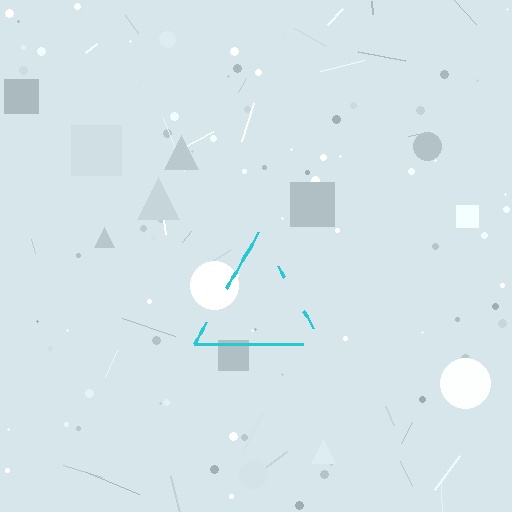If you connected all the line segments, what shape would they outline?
They would outline a triangle.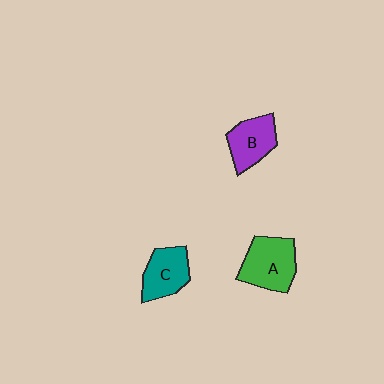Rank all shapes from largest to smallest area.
From largest to smallest: A (green), C (teal), B (purple).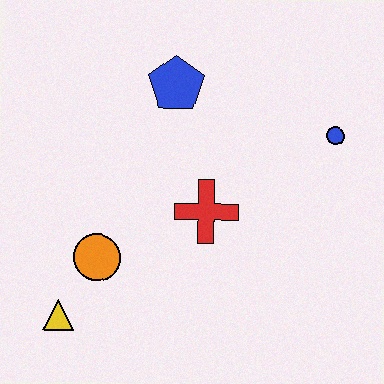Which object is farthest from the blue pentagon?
The yellow triangle is farthest from the blue pentagon.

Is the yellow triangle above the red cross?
No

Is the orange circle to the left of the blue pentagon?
Yes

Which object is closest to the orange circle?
The yellow triangle is closest to the orange circle.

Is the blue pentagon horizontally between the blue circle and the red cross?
No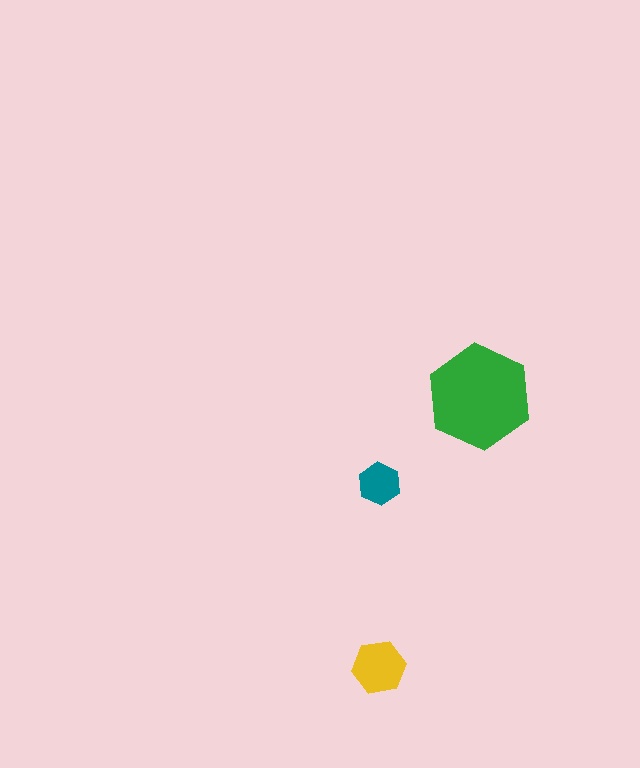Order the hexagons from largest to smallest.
the green one, the yellow one, the teal one.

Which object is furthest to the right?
The green hexagon is rightmost.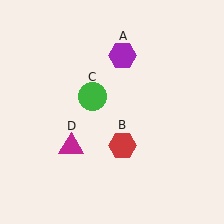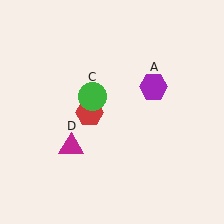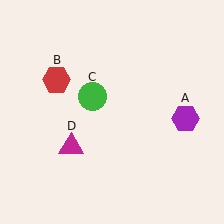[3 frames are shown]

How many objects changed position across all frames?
2 objects changed position: purple hexagon (object A), red hexagon (object B).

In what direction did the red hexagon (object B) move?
The red hexagon (object B) moved up and to the left.